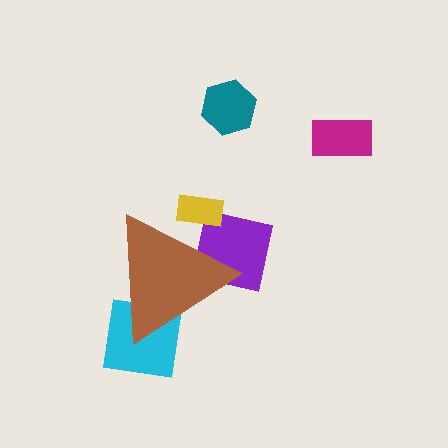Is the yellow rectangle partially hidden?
Yes, the yellow rectangle is partially hidden behind the brown triangle.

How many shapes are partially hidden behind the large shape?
3 shapes are partially hidden.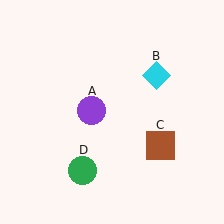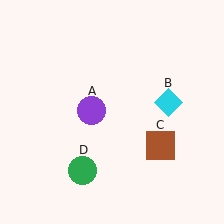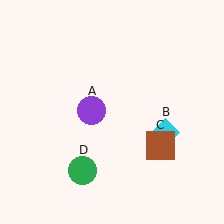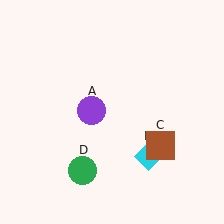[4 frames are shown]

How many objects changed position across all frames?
1 object changed position: cyan diamond (object B).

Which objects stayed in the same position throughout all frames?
Purple circle (object A) and brown square (object C) and green circle (object D) remained stationary.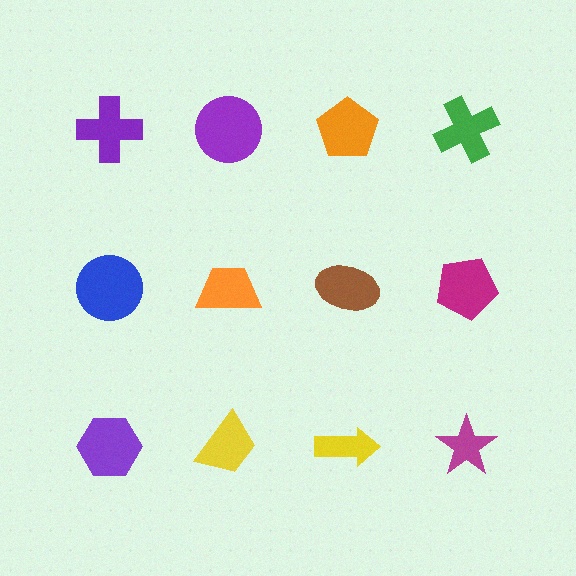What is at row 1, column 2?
A purple circle.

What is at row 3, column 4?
A magenta star.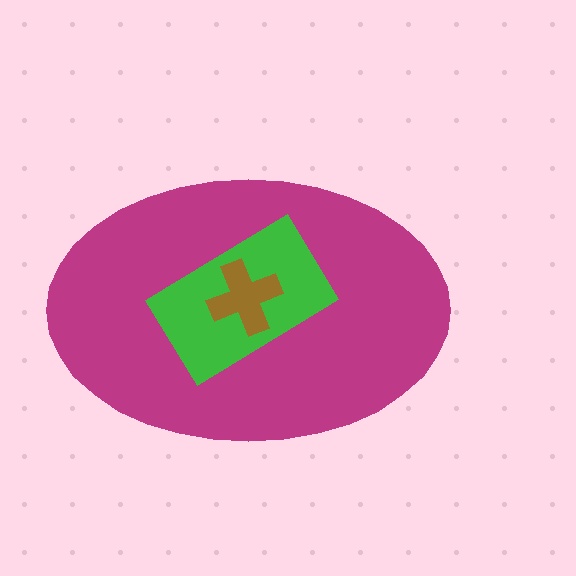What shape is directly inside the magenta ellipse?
The green rectangle.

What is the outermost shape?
The magenta ellipse.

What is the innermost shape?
The brown cross.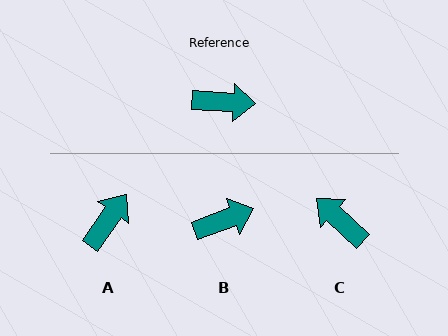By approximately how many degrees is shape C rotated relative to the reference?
Approximately 141 degrees counter-clockwise.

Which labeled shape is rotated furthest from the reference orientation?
C, about 141 degrees away.